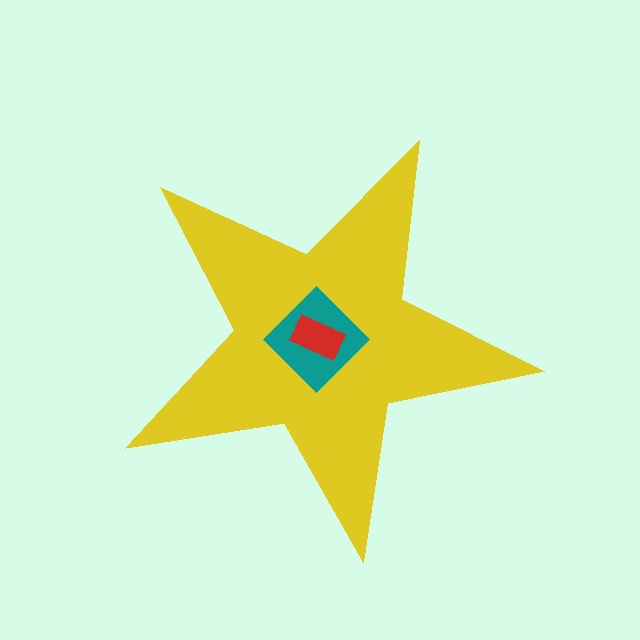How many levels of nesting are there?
3.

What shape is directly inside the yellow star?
The teal diamond.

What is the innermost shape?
The red rectangle.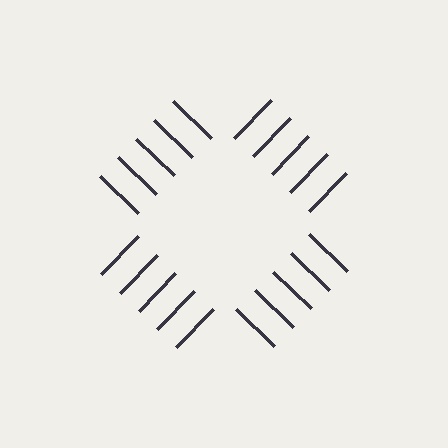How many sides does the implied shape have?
4 sides — the line-ends trace a square.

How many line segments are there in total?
20 — 5 along each of the 4 edges.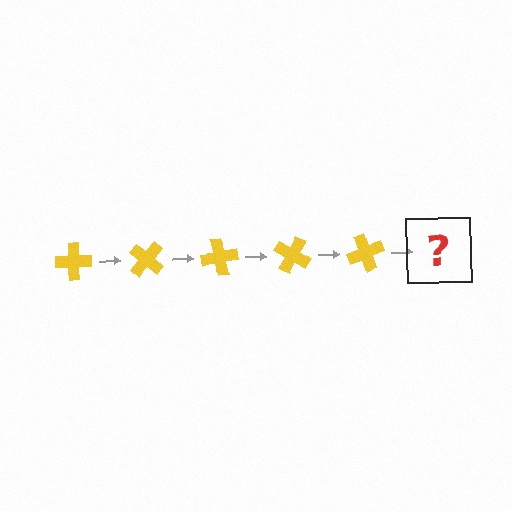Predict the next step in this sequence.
The next step is a yellow cross rotated 200 degrees.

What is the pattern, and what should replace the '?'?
The pattern is that the cross rotates 40 degrees each step. The '?' should be a yellow cross rotated 200 degrees.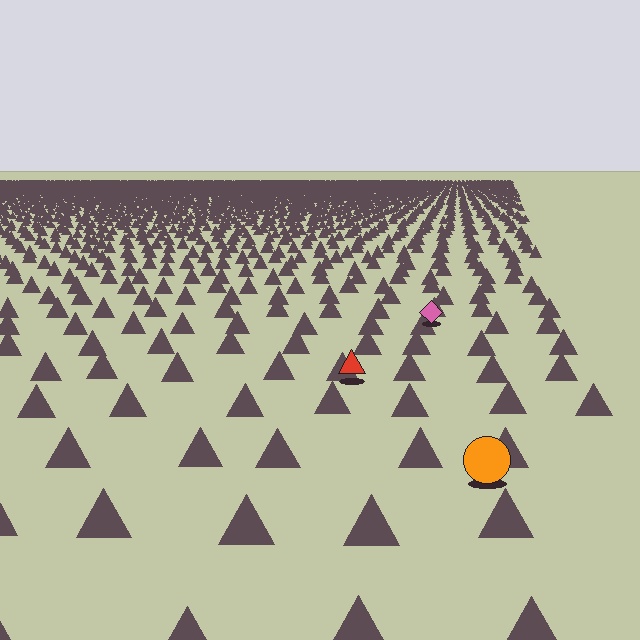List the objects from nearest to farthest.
From nearest to farthest: the orange circle, the red triangle, the pink diamond.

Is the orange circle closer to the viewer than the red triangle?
Yes. The orange circle is closer — you can tell from the texture gradient: the ground texture is coarser near it.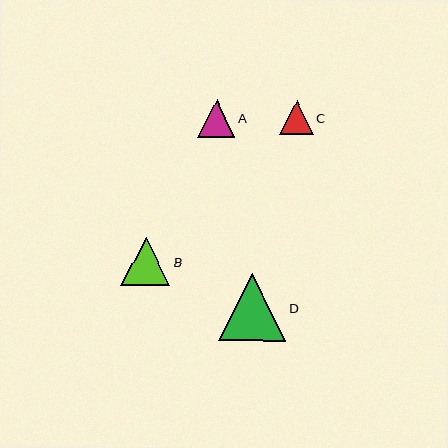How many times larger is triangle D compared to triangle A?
Triangle D is approximately 1.8 times the size of triangle A.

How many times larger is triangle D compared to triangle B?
Triangle D is approximately 1.4 times the size of triangle B.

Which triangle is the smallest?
Triangle C is the smallest with a size of approximately 34 pixels.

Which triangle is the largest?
Triangle D is the largest with a size of approximately 67 pixels.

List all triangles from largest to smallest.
From largest to smallest: D, B, A, C.